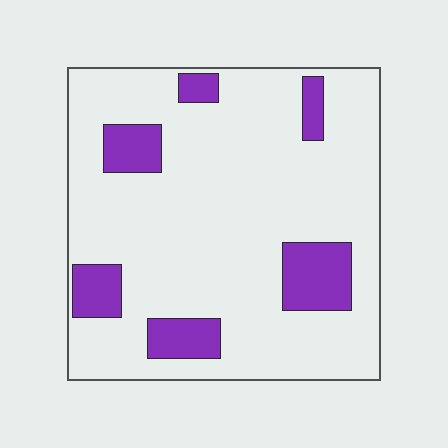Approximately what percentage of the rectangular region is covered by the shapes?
Approximately 15%.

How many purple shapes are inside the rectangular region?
6.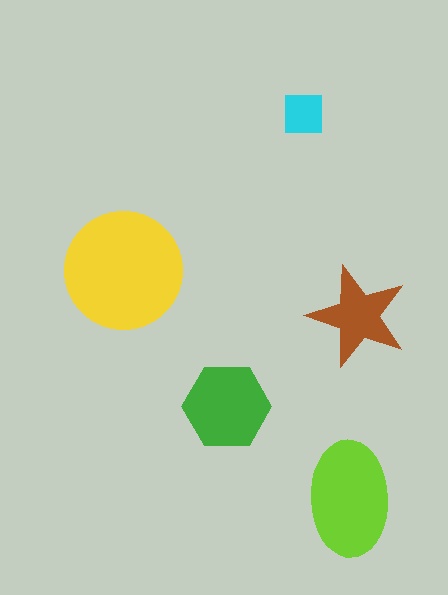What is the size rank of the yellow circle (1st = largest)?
1st.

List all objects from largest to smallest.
The yellow circle, the lime ellipse, the green hexagon, the brown star, the cyan square.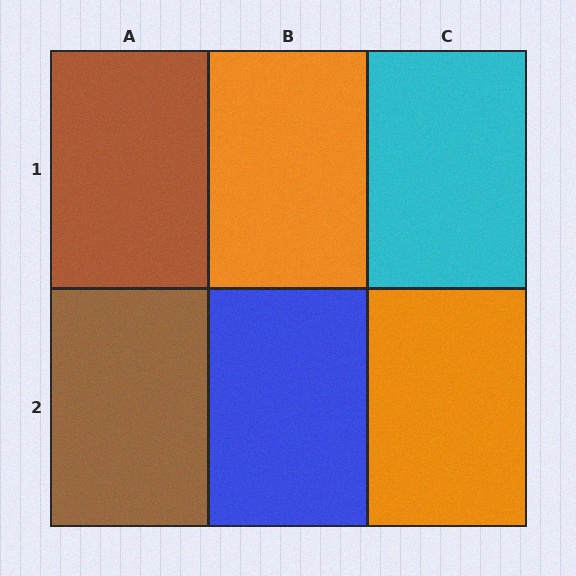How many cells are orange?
2 cells are orange.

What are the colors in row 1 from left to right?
Brown, orange, cyan.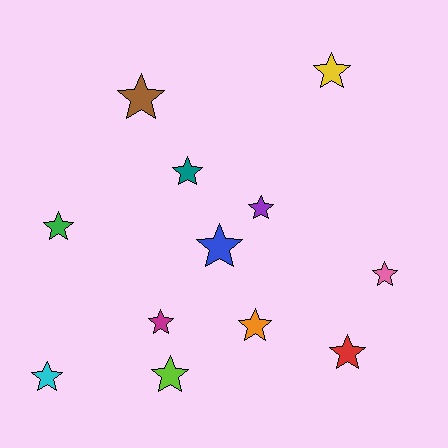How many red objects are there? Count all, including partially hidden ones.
There is 1 red object.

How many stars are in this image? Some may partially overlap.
There are 12 stars.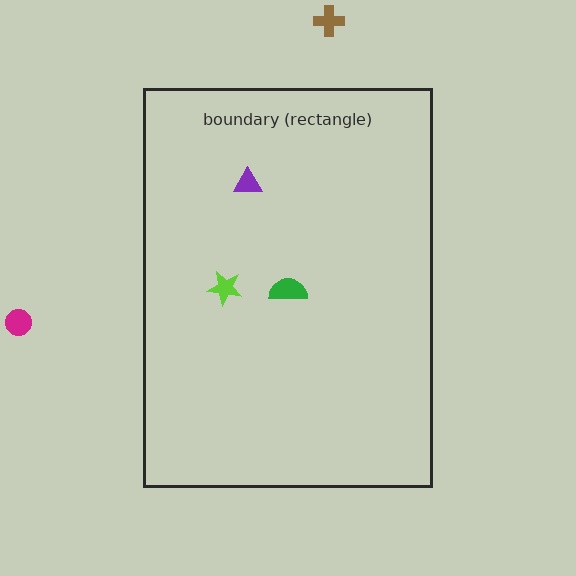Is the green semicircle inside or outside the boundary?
Inside.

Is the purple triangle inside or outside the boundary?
Inside.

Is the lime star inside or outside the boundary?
Inside.